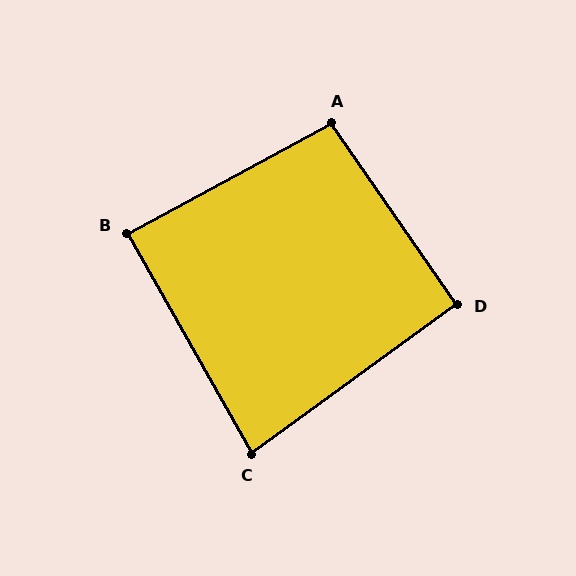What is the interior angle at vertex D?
Approximately 91 degrees (approximately right).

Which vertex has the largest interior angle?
A, at approximately 97 degrees.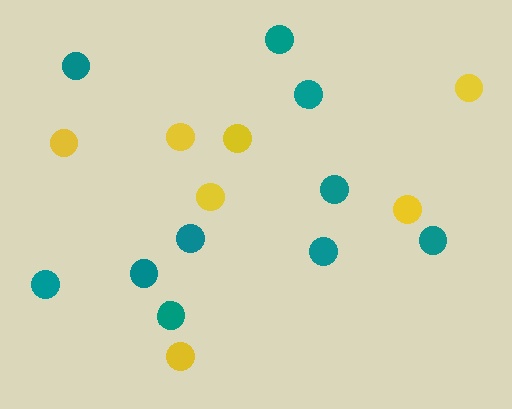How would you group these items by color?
There are 2 groups: one group of yellow circles (7) and one group of teal circles (10).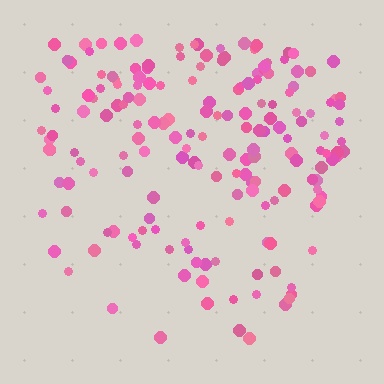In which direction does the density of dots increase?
From bottom to top, with the top side densest.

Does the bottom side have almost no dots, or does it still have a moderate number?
Still a moderate number, just noticeably fewer than the top.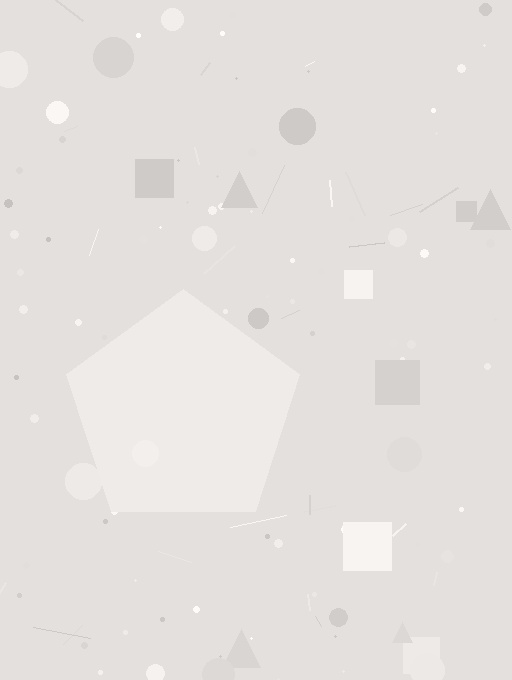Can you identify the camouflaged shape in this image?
The camouflaged shape is a pentagon.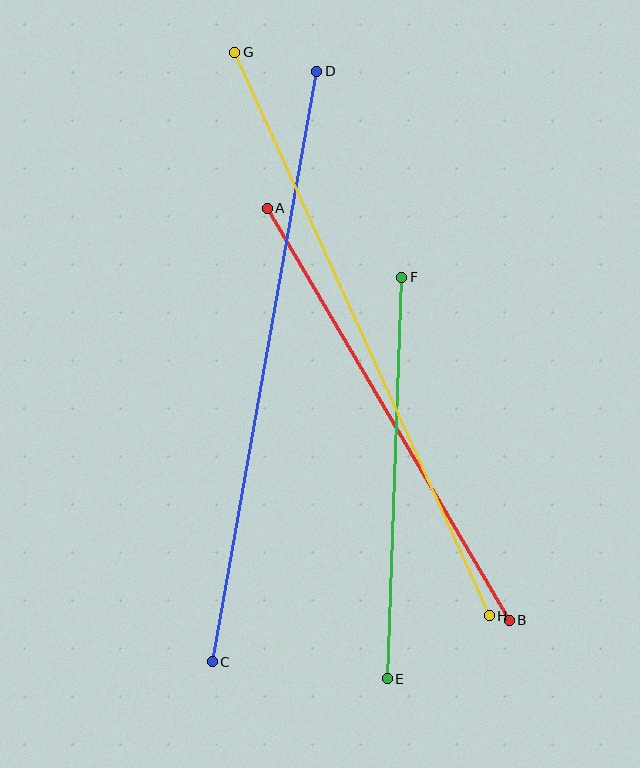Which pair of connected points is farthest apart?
Points G and H are farthest apart.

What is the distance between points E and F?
The distance is approximately 402 pixels.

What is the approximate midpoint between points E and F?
The midpoint is at approximately (394, 478) pixels.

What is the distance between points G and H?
The distance is approximately 618 pixels.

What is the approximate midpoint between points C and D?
The midpoint is at approximately (265, 366) pixels.